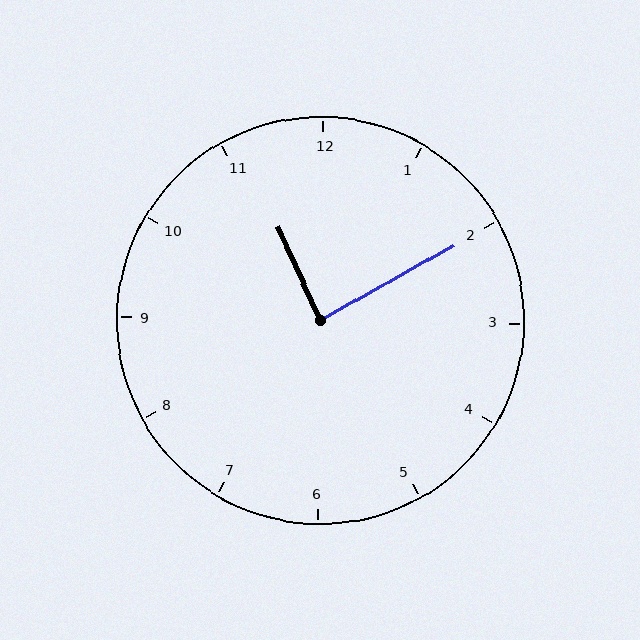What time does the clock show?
11:10.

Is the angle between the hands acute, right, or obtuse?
It is right.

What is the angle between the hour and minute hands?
Approximately 85 degrees.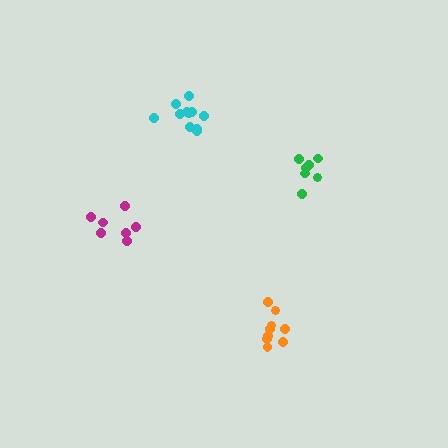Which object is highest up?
The cyan cluster is topmost.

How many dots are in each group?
Group 1: 9 dots, Group 2: 7 dots, Group 3: 7 dots, Group 4: 11 dots (34 total).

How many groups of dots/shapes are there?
There are 4 groups.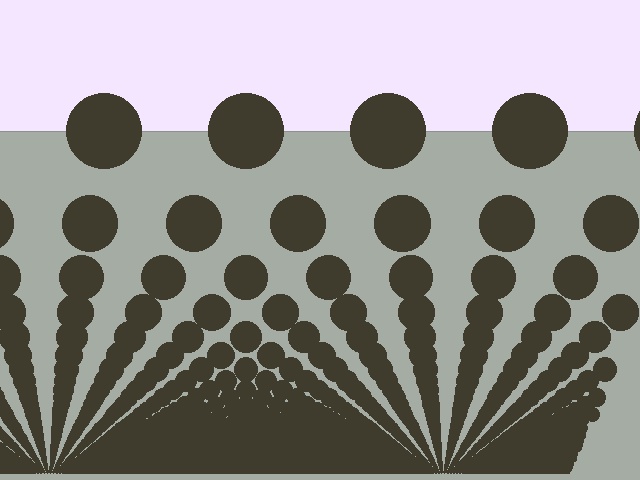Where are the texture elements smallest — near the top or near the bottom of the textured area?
Near the bottom.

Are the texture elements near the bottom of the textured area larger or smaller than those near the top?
Smaller. The gradient is inverted — elements near the bottom are smaller and denser.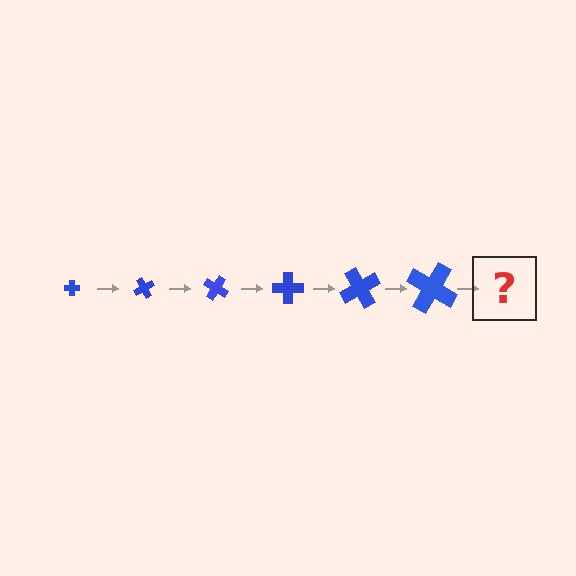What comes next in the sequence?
The next element should be a cross, larger than the previous one and rotated 360 degrees from the start.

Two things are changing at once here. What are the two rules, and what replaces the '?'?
The two rules are that the cross grows larger each step and it rotates 60 degrees each step. The '?' should be a cross, larger than the previous one and rotated 360 degrees from the start.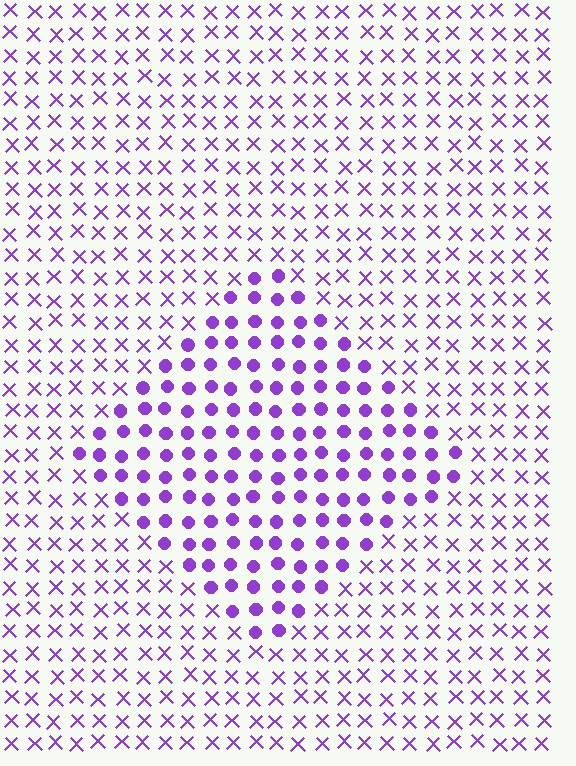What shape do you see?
I see a diamond.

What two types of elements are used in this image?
The image uses circles inside the diamond region and X marks outside it.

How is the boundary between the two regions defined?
The boundary is defined by a change in element shape: circles inside vs. X marks outside. All elements share the same color and spacing.